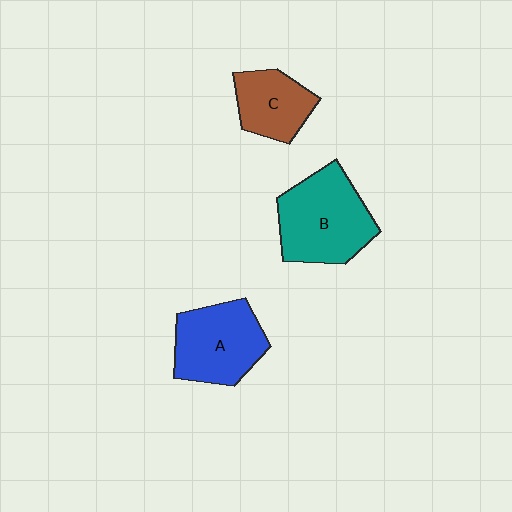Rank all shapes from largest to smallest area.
From largest to smallest: B (teal), A (blue), C (brown).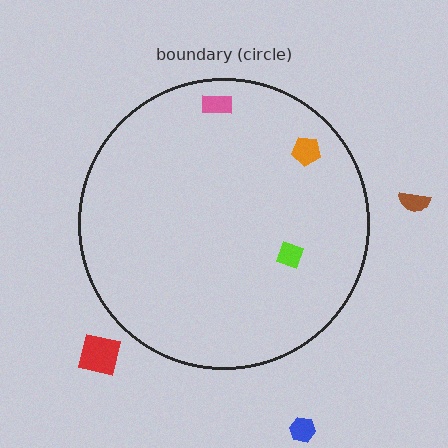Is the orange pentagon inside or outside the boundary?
Inside.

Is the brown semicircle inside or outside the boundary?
Outside.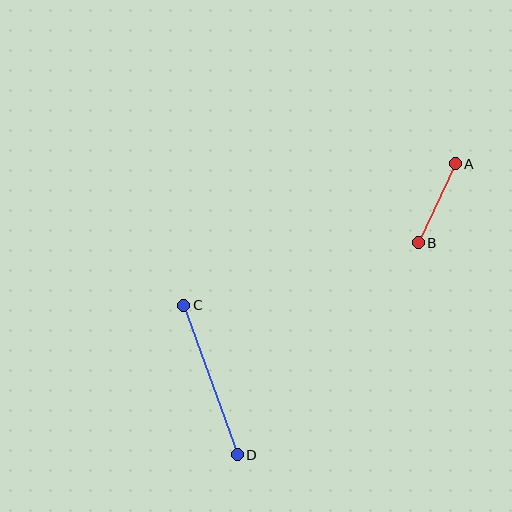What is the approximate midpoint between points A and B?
The midpoint is at approximately (437, 203) pixels.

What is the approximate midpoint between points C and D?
The midpoint is at approximately (211, 380) pixels.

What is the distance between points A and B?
The distance is approximately 87 pixels.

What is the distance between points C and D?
The distance is approximately 159 pixels.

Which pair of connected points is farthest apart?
Points C and D are farthest apart.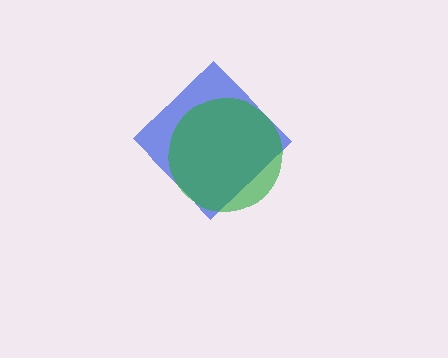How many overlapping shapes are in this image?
There are 2 overlapping shapes in the image.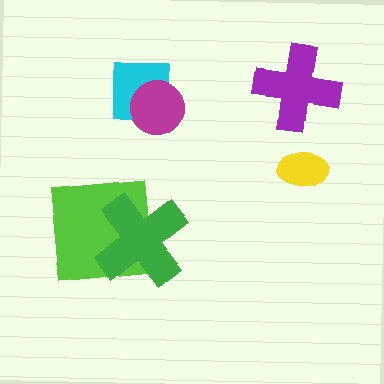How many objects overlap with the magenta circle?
1 object overlaps with the magenta circle.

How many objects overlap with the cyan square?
1 object overlaps with the cyan square.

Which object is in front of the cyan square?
The magenta circle is in front of the cyan square.